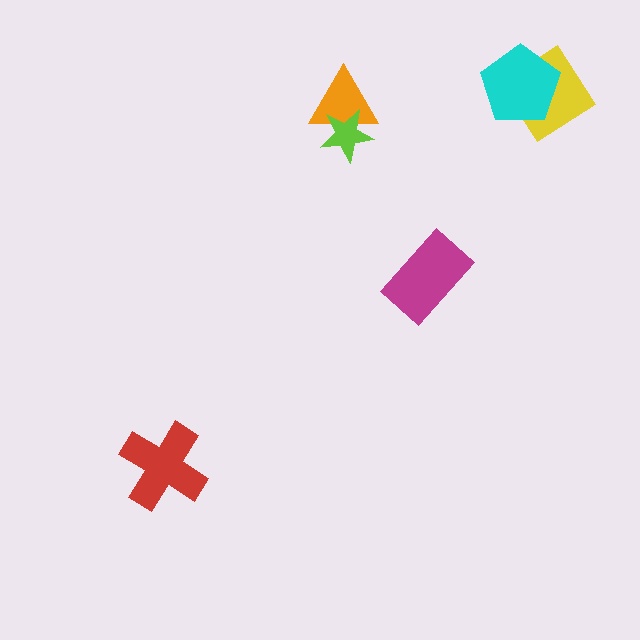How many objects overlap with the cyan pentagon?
1 object overlaps with the cyan pentagon.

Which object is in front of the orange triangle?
The lime star is in front of the orange triangle.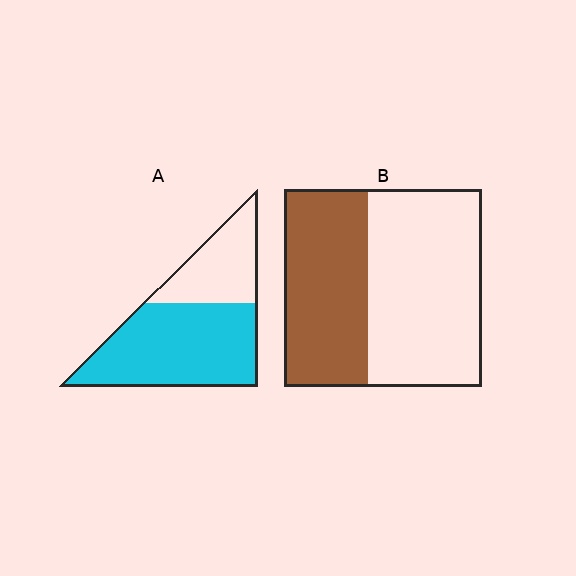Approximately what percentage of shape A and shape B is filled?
A is approximately 65% and B is approximately 40%.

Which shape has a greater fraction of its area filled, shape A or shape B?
Shape A.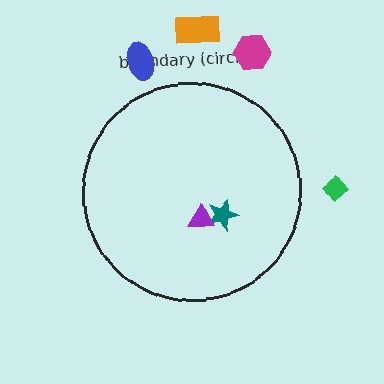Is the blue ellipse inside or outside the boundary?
Outside.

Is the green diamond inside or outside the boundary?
Outside.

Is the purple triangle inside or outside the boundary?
Inside.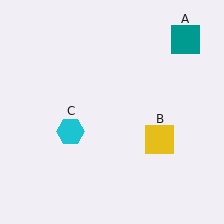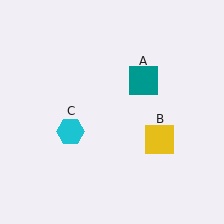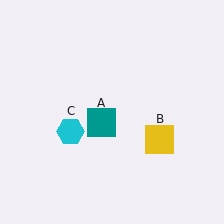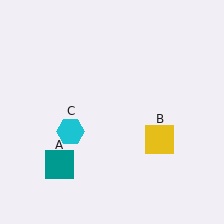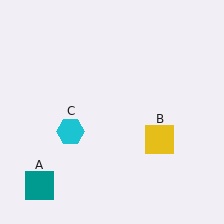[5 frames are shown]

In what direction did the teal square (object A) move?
The teal square (object A) moved down and to the left.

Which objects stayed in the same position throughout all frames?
Yellow square (object B) and cyan hexagon (object C) remained stationary.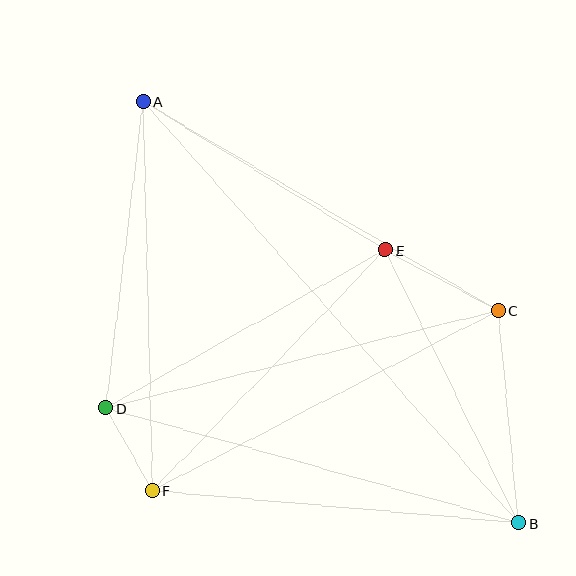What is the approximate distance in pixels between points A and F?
The distance between A and F is approximately 389 pixels.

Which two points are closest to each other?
Points D and F are closest to each other.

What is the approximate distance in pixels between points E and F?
The distance between E and F is approximately 335 pixels.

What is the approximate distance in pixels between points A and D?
The distance between A and D is approximately 309 pixels.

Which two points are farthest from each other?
Points A and B are farthest from each other.